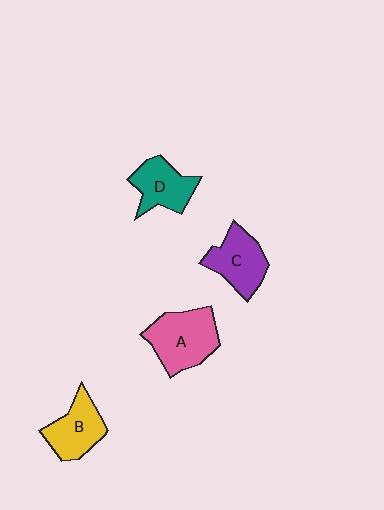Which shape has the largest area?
Shape A (pink).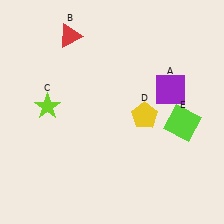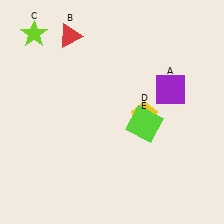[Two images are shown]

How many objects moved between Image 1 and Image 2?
2 objects moved between the two images.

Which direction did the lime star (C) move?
The lime star (C) moved up.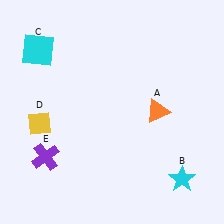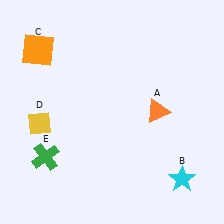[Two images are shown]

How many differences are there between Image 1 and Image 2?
There are 2 differences between the two images.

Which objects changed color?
C changed from cyan to orange. E changed from purple to green.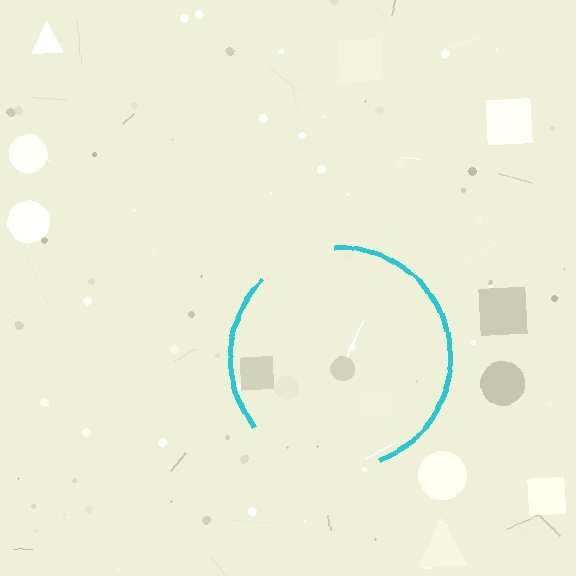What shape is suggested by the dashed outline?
The dashed outline suggests a circle.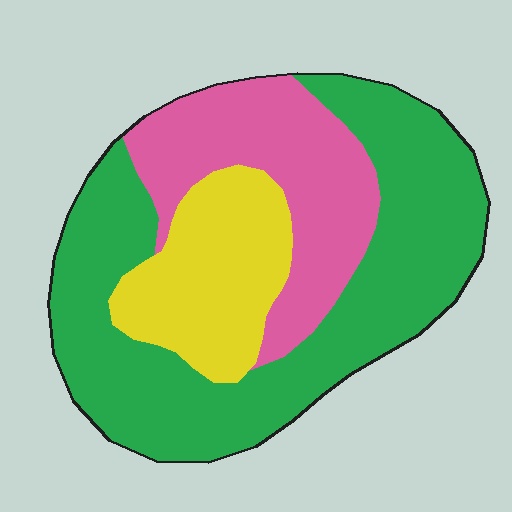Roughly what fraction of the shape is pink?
Pink covers around 25% of the shape.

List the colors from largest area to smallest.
From largest to smallest: green, pink, yellow.